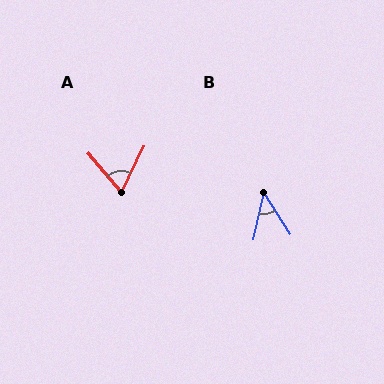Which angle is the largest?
A, at approximately 66 degrees.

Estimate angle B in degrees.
Approximately 44 degrees.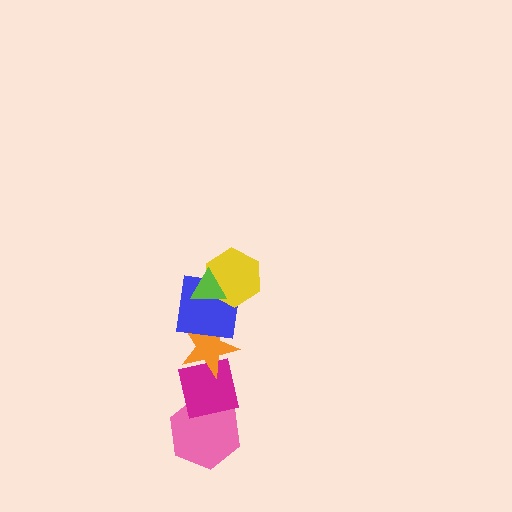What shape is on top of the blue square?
The yellow hexagon is on top of the blue square.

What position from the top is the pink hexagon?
The pink hexagon is 6th from the top.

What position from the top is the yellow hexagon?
The yellow hexagon is 2nd from the top.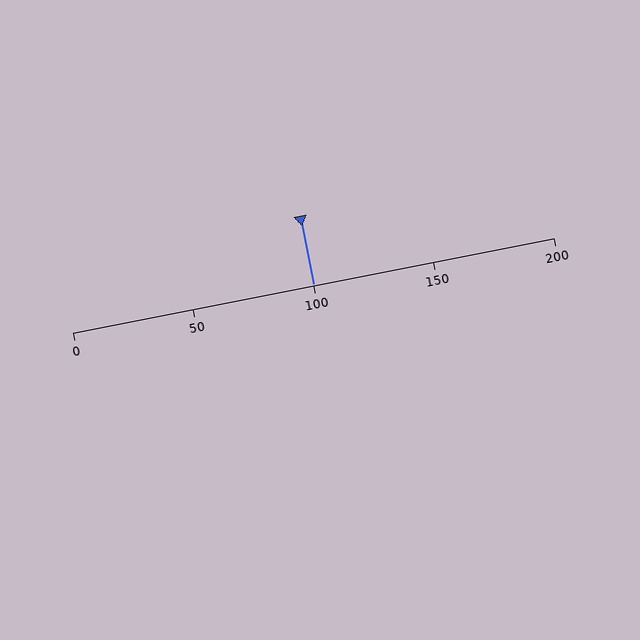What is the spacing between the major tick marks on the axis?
The major ticks are spaced 50 apart.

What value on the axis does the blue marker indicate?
The marker indicates approximately 100.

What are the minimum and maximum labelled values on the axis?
The axis runs from 0 to 200.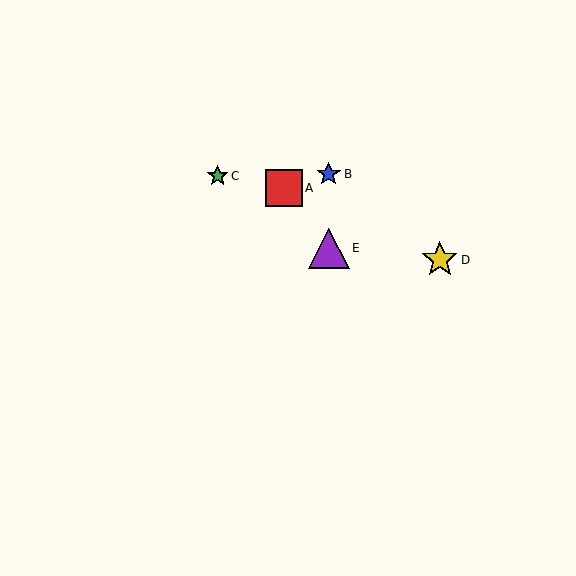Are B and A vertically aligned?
No, B is at x≈329 and A is at x≈284.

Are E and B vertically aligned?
Yes, both are at x≈329.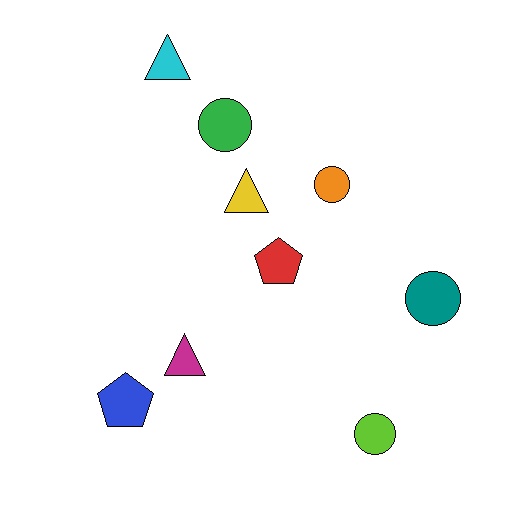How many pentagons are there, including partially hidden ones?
There are 2 pentagons.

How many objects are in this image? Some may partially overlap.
There are 9 objects.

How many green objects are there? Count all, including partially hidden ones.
There is 1 green object.